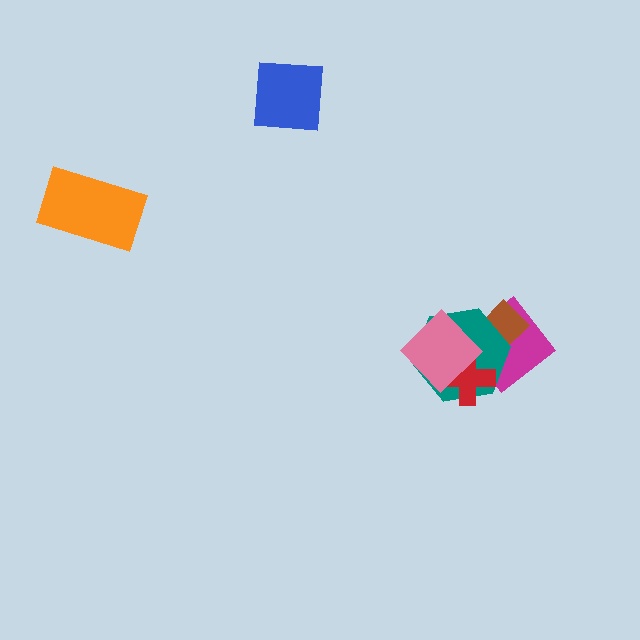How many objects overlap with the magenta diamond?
4 objects overlap with the magenta diamond.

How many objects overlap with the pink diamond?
3 objects overlap with the pink diamond.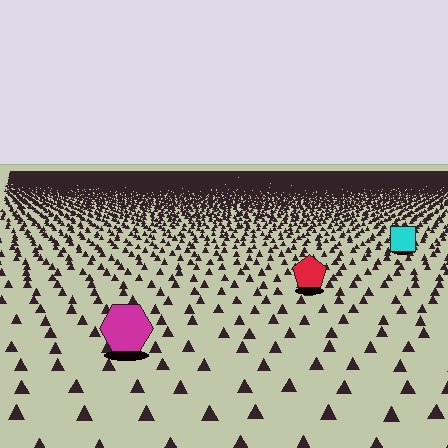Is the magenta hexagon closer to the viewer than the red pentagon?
Yes. The magenta hexagon is closer — you can tell from the texture gradient: the ground texture is coarser near it.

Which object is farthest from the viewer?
The cyan square is farthest from the viewer. It appears smaller and the ground texture around it is denser.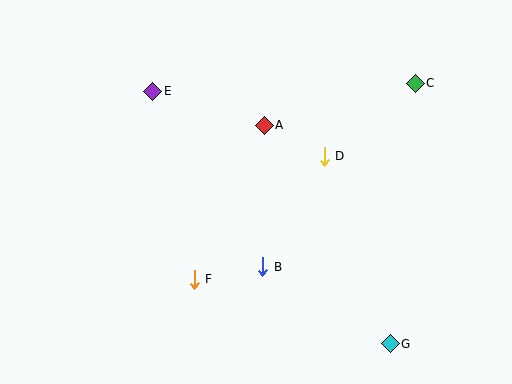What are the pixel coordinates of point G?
Point G is at (390, 344).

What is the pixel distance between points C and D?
The distance between C and D is 117 pixels.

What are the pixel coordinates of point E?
Point E is at (153, 91).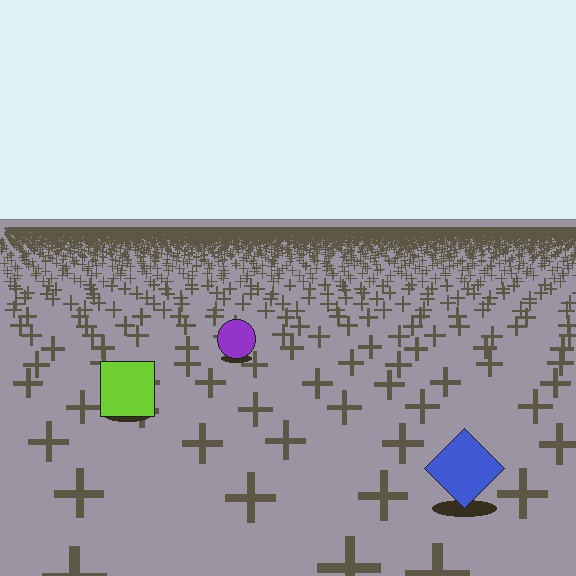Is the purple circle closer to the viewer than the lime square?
No. The lime square is closer — you can tell from the texture gradient: the ground texture is coarser near it.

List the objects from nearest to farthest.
From nearest to farthest: the blue diamond, the lime square, the purple circle.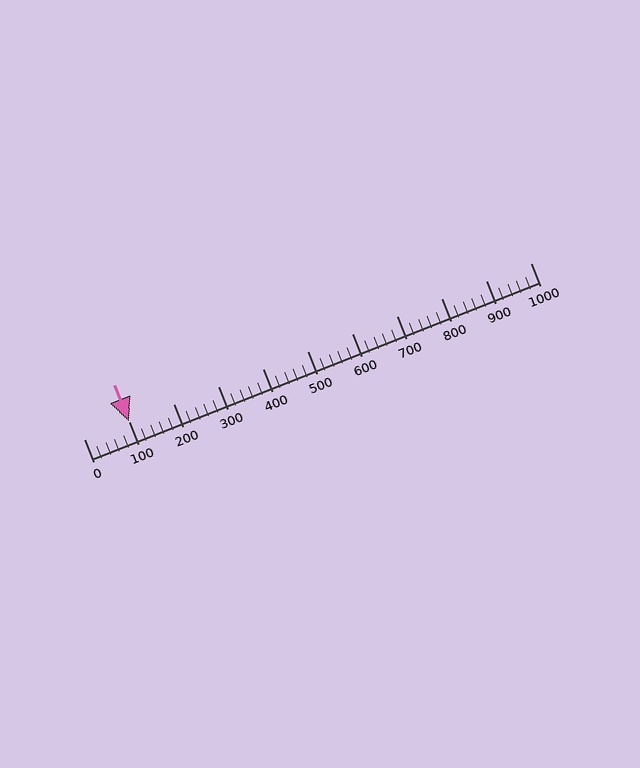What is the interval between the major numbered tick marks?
The major tick marks are spaced 100 units apart.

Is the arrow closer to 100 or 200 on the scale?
The arrow is closer to 100.